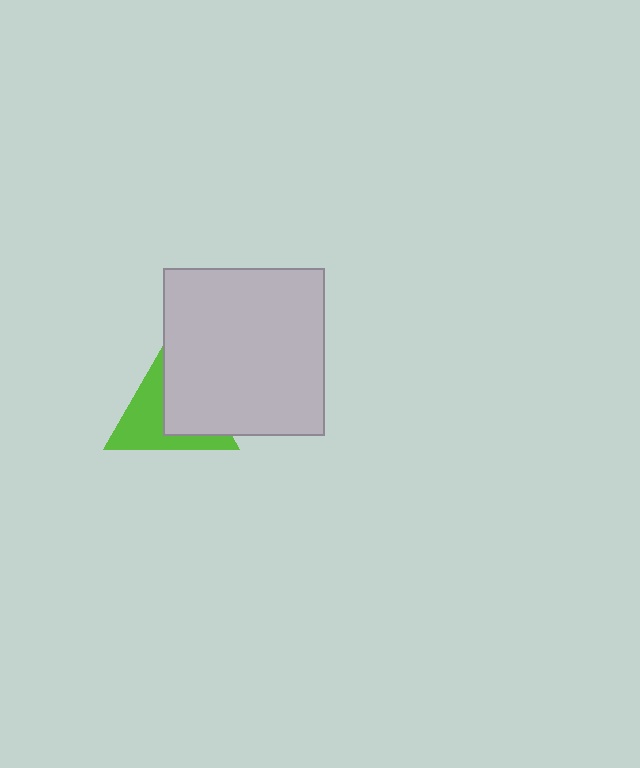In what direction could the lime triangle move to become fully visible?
The lime triangle could move left. That would shift it out from behind the light gray rectangle entirely.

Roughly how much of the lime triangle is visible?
About half of it is visible (roughly 51%).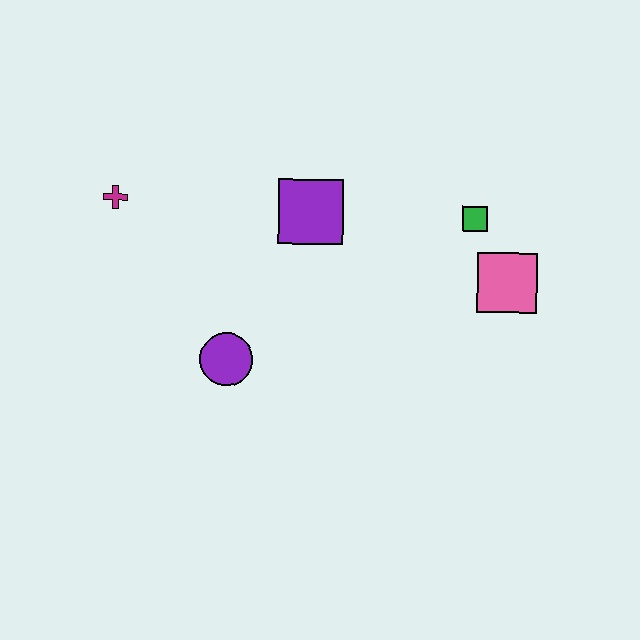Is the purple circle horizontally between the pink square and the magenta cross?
Yes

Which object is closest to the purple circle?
The purple square is closest to the purple circle.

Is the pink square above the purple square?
No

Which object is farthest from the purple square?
The pink square is farthest from the purple square.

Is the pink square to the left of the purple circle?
No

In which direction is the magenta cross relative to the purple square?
The magenta cross is to the left of the purple square.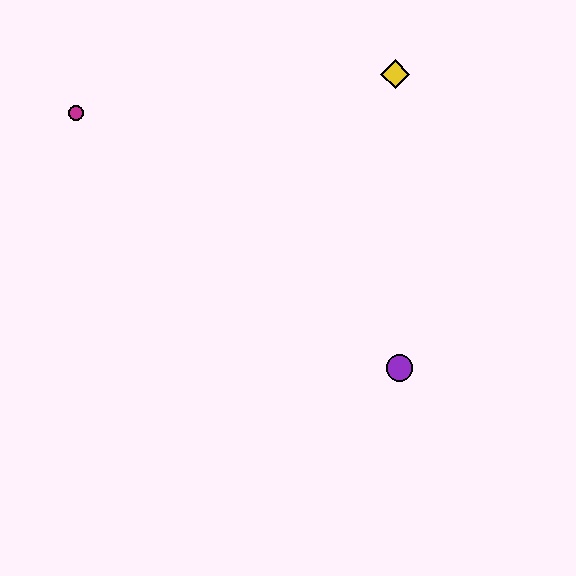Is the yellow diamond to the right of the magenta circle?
Yes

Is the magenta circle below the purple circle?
No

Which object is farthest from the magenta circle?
The purple circle is farthest from the magenta circle.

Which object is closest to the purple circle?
The yellow diamond is closest to the purple circle.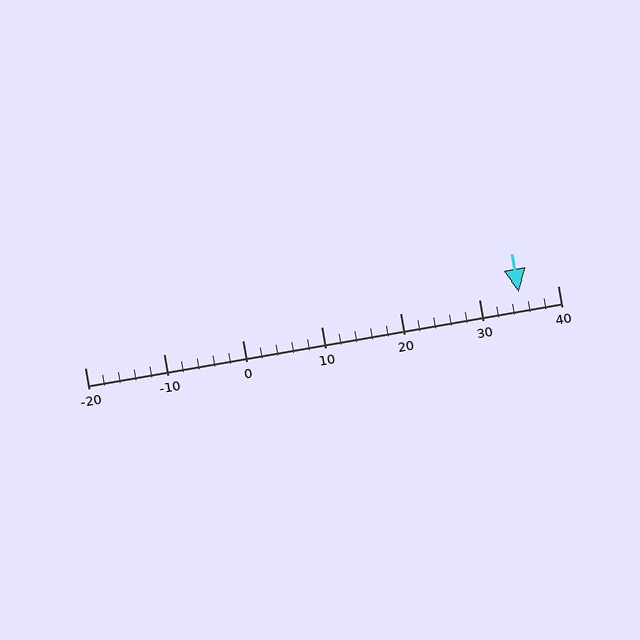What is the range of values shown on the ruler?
The ruler shows values from -20 to 40.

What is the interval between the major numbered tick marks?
The major tick marks are spaced 10 units apart.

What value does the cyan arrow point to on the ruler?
The cyan arrow points to approximately 35.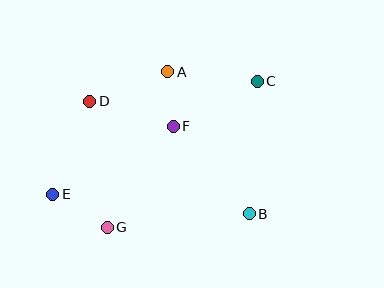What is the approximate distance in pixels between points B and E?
The distance between B and E is approximately 198 pixels.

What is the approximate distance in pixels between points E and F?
The distance between E and F is approximately 138 pixels.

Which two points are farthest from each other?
Points C and E are farthest from each other.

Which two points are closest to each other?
Points A and F are closest to each other.